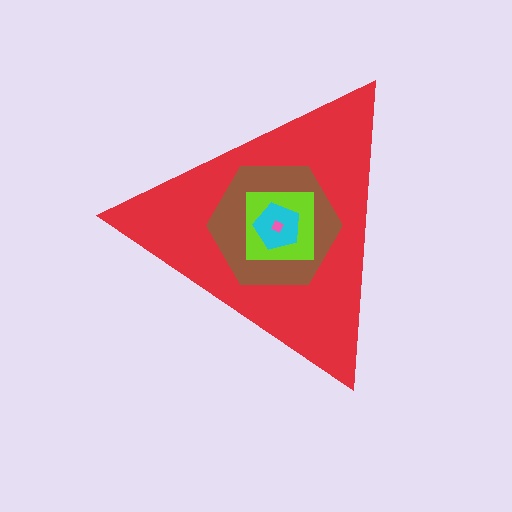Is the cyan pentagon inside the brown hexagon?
Yes.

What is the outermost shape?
The red triangle.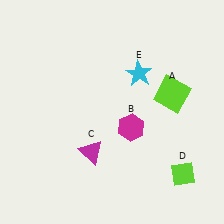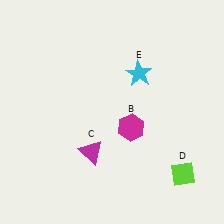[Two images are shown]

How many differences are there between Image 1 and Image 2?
There is 1 difference between the two images.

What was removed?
The lime square (A) was removed in Image 2.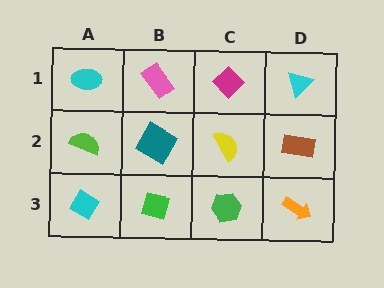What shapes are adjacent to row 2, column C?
A magenta diamond (row 1, column C), a green hexagon (row 3, column C), a teal diamond (row 2, column B), a brown rectangle (row 2, column D).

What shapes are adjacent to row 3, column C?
A yellow semicircle (row 2, column C), a green diamond (row 3, column B), an orange arrow (row 3, column D).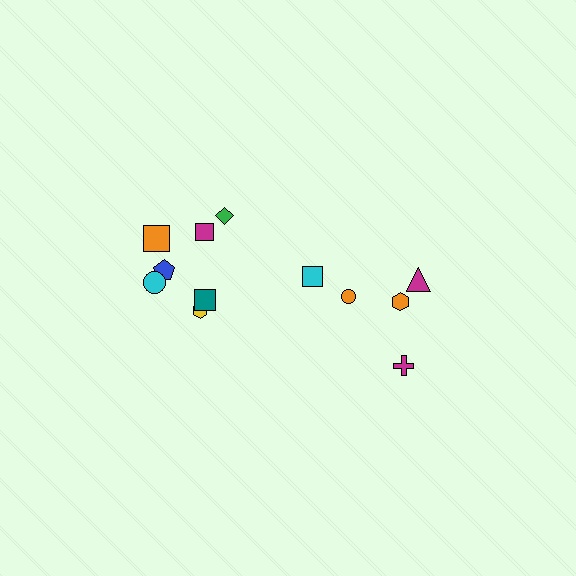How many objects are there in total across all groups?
There are 12 objects.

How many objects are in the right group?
There are 5 objects.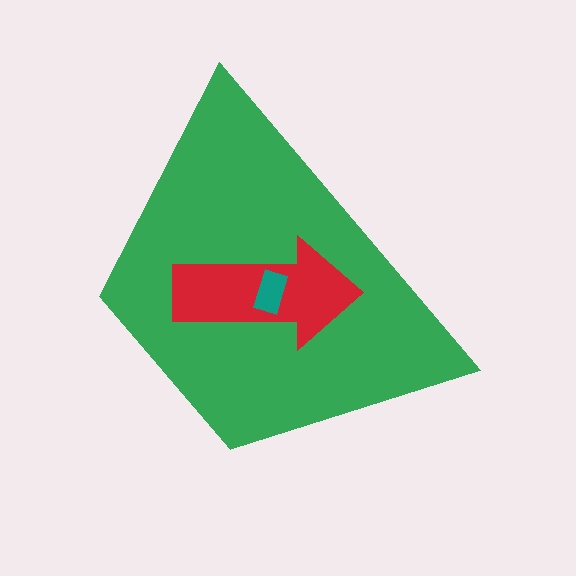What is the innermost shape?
The teal rectangle.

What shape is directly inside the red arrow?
The teal rectangle.